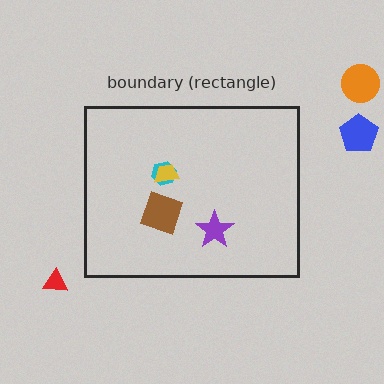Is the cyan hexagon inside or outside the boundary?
Inside.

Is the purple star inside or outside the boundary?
Inside.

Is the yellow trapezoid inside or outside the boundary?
Inside.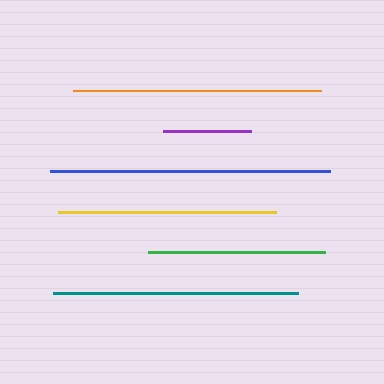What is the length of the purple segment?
The purple segment is approximately 88 pixels long.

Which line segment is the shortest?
The purple line is the shortest at approximately 88 pixels.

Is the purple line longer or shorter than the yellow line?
The yellow line is longer than the purple line.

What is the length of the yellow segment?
The yellow segment is approximately 217 pixels long.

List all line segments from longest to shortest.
From longest to shortest: blue, orange, teal, yellow, green, purple.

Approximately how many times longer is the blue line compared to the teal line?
The blue line is approximately 1.1 times the length of the teal line.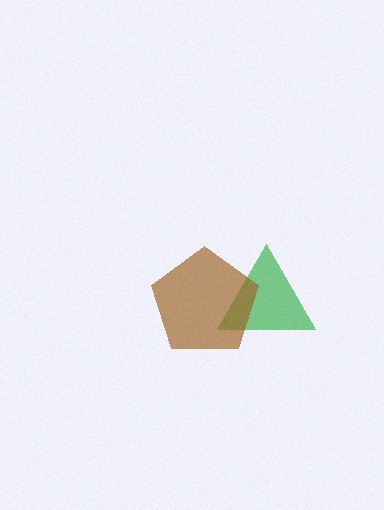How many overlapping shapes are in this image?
There are 2 overlapping shapes in the image.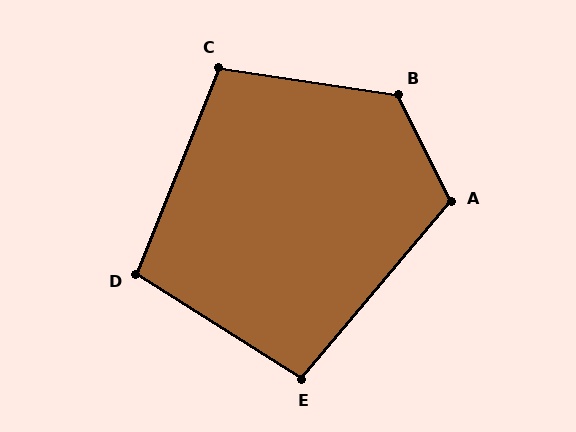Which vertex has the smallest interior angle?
E, at approximately 98 degrees.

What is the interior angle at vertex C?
Approximately 103 degrees (obtuse).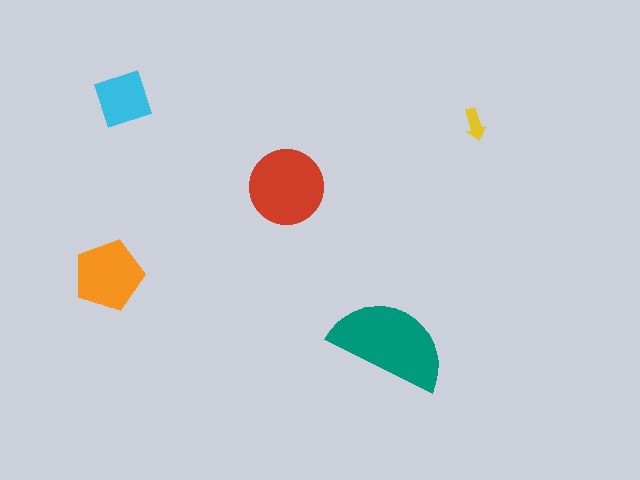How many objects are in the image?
There are 5 objects in the image.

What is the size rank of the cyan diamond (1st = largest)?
4th.